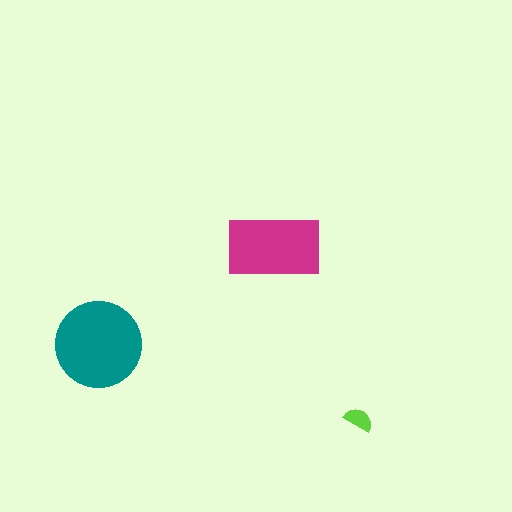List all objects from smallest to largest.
The lime semicircle, the magenta rectangle, the teal circle.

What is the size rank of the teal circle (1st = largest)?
1st.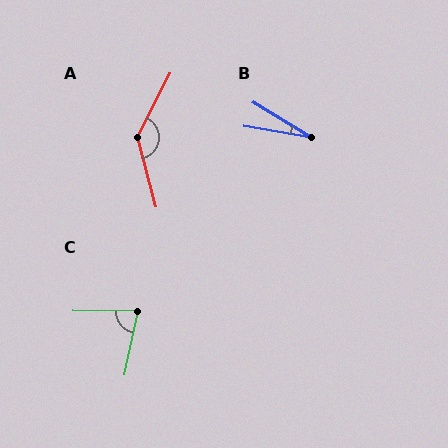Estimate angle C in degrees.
Approximately 78 degrees.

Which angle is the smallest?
B, at approximately 22 degrees.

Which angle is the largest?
A, at approximately 139 degrees.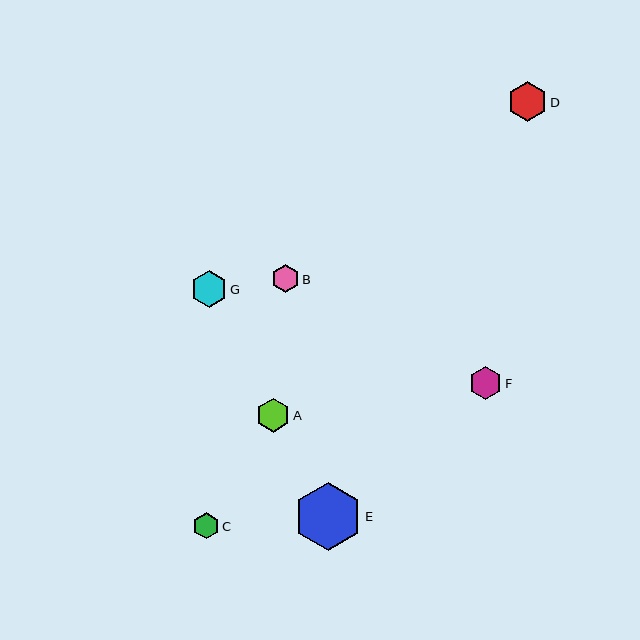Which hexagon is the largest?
Hexagon E is the largest with a size of approximately 68 pixels.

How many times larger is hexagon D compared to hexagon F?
Hexagon D is approximately 1.2 times the size of hexagon F.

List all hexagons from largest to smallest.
From largest to smallest: E, D, G, A, F, B, C.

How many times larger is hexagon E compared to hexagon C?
Hexagon E is approximately 2.6 times the size of hexagon C.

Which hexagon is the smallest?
Hexagon C is the smallest with a size of approximately 26 pixels.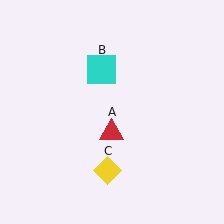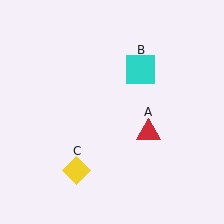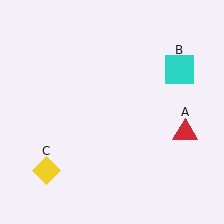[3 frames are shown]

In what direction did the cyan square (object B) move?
The cyan square (object B) moved right.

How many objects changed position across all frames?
3 objects changed position: red triangle (object A), cyan square (object B), yellow diamond (object C).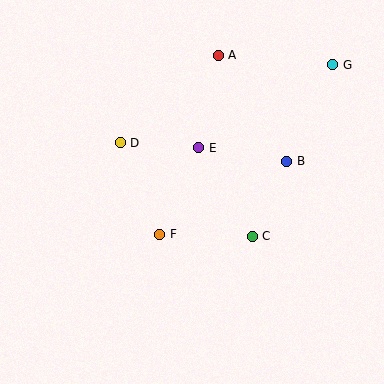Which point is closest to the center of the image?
Point E at (199, 148) is closest to the center.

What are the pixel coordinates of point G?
Point G is at (333, 65).